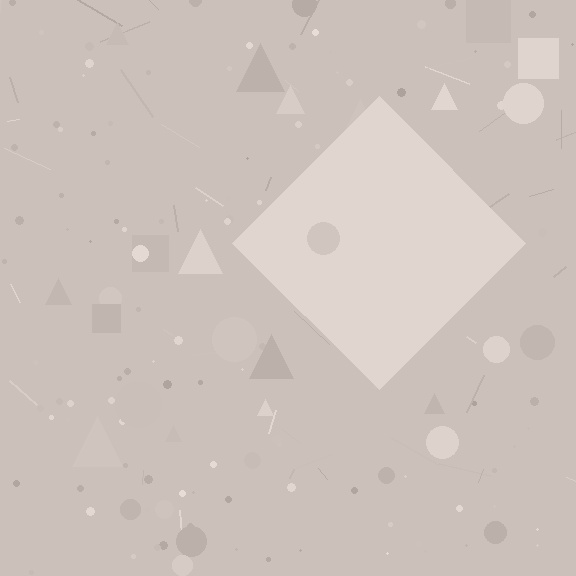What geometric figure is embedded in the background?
A diamond is embedded in the background.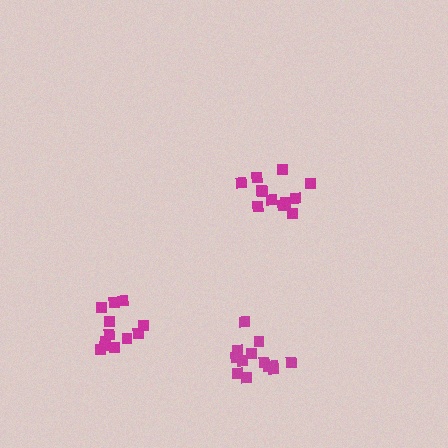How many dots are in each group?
Group 1: 12 dots, Group 2: 13 dots, Group 3: 12 dots (37 total).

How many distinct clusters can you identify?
There are 3 distinct clusters.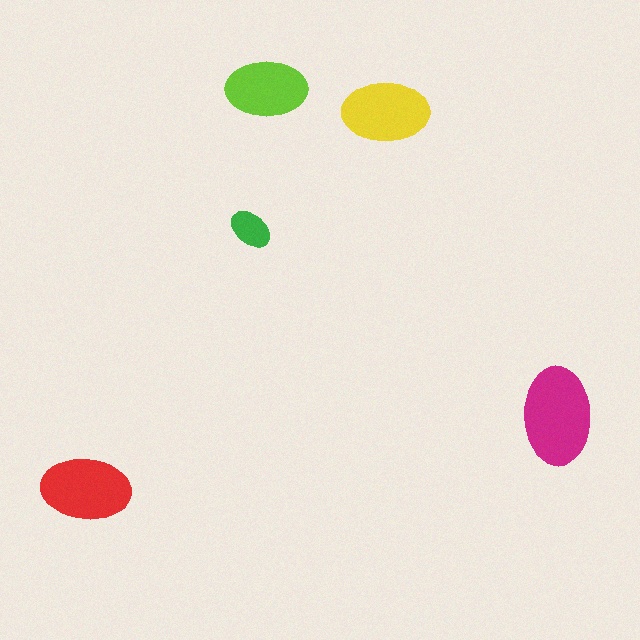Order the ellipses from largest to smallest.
the magenta one, the red one, the yellow one, the lime one, the green one.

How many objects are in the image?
There are 5 objects in the image.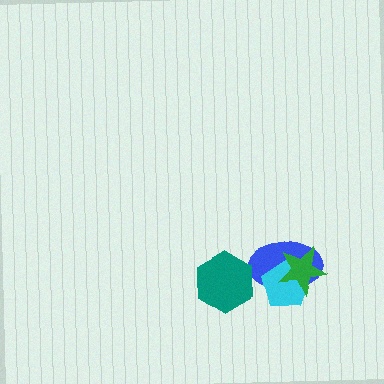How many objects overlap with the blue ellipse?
2 objects overlap with the blue ellipse.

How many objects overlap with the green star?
2 objects overlap with the green star.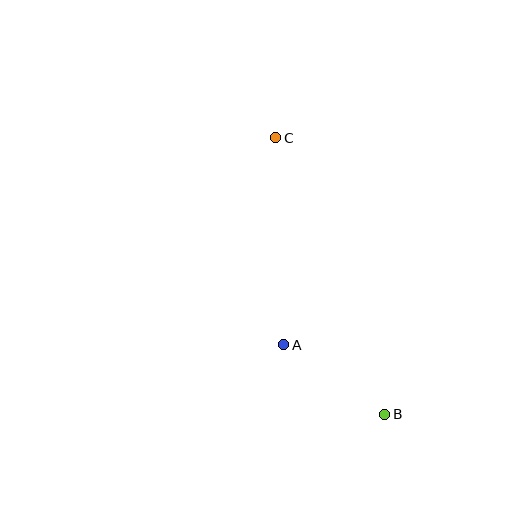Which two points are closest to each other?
Points A and B are closest to each other.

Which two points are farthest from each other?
Points B and C are farthest from each other.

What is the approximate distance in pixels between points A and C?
The distance between A and C is approximately 207 pixels.